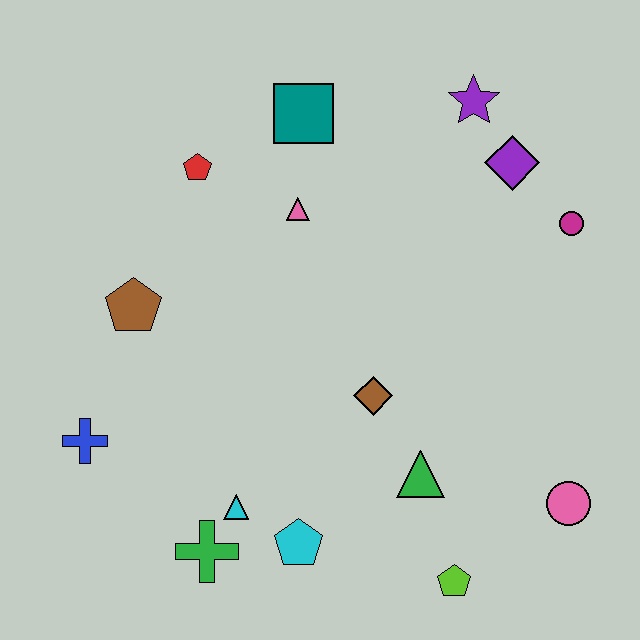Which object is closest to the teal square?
The pink triangle is closest to the teal square.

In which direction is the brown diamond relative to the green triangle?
The brown diamond is above the green triangle.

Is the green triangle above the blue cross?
No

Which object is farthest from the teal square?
The lime pentagon is farthest from the teal square.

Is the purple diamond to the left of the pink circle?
Yes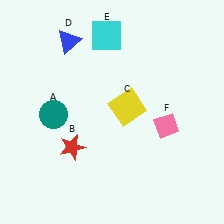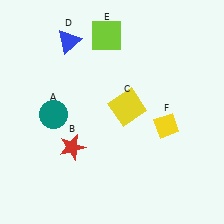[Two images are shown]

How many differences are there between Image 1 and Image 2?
There are 2 differences between the two images.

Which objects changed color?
E changed from cyan to lime. F changed from pink to yellow.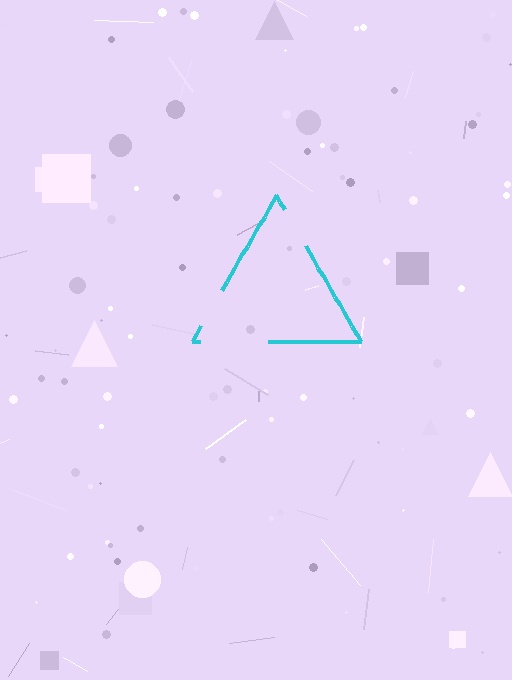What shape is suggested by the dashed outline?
The dashed outline suggests a triangle.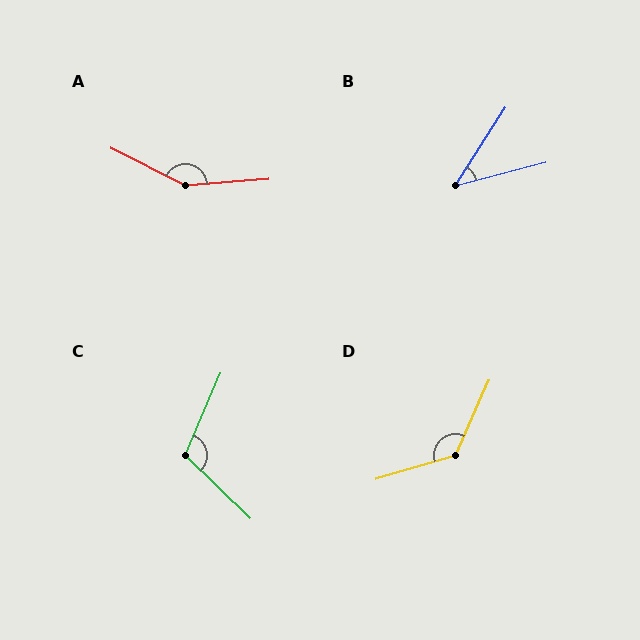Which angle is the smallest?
B, at approximately 43 degrees.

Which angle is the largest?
A, at approximately 149 degrees.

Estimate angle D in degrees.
Approximately 130 degrees.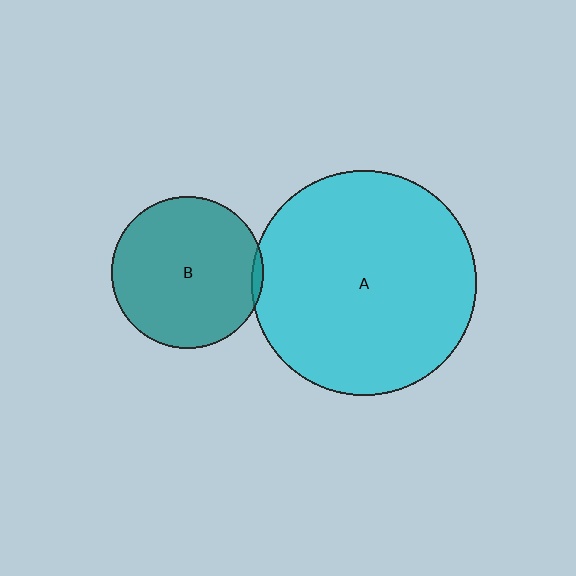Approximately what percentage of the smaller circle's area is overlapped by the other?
Approximately 5%.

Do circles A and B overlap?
Yes.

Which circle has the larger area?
Circle A (cyan).